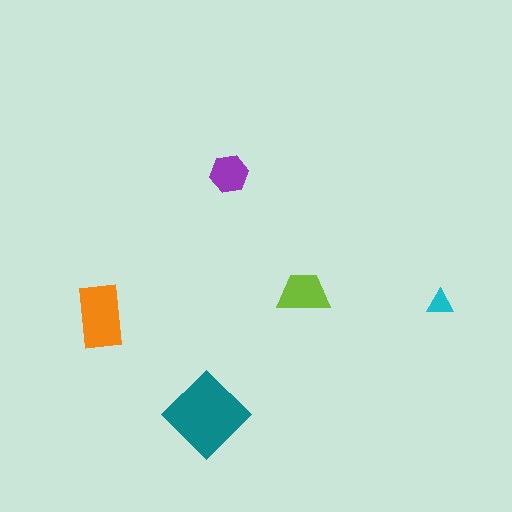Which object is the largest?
The teal diamond.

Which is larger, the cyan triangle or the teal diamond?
The teal diamond.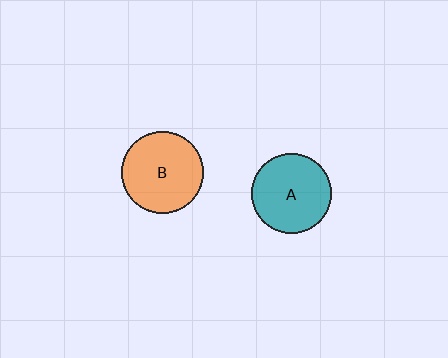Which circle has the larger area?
Circle B (orange).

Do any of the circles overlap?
No, none of the circles overlap.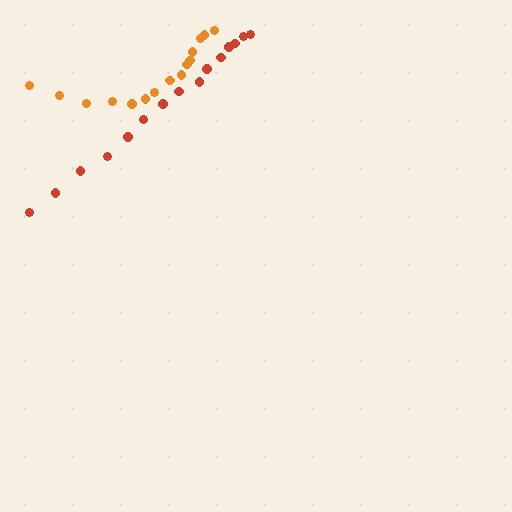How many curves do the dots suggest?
There are 2 distinct paths.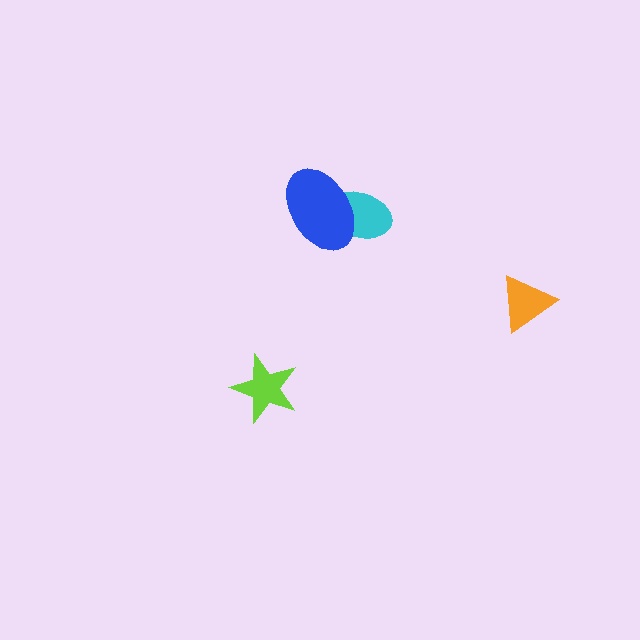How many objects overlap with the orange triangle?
0 objects overlap with the orange triangle.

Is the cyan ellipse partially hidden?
Yes, it is partially covered by another shape.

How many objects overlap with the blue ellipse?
1 object overlaps with the blue ellipse.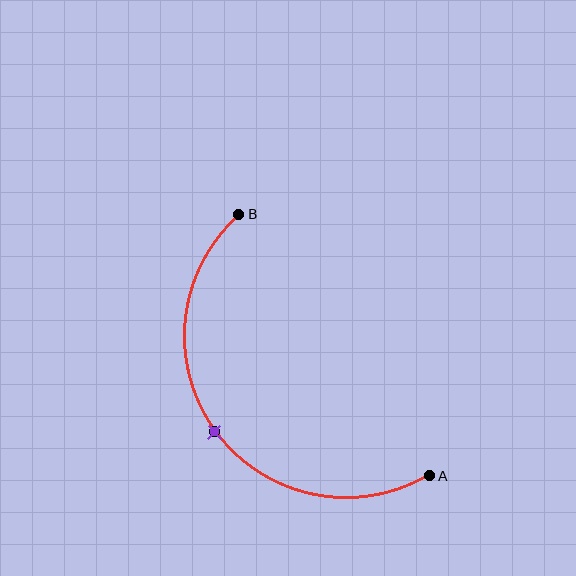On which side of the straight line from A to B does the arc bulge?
The arc bulges below and to the left of the straight line connecting A and B.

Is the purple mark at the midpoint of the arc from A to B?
Yes. The purple mark lies on the arc at equal arc-length from both A and B — it is the arc midpoint.